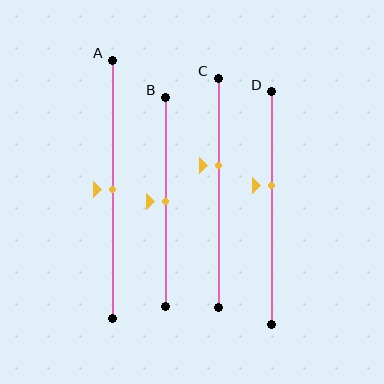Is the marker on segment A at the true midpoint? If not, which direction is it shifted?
Yes, the marker on segment A is at the true midpoint.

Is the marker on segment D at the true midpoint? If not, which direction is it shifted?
No, the marker on segment D is shifted upward by about 10% of the segment length.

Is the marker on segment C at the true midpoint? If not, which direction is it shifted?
No, the marker on segment C is shifted upward by about 12% of the segment length.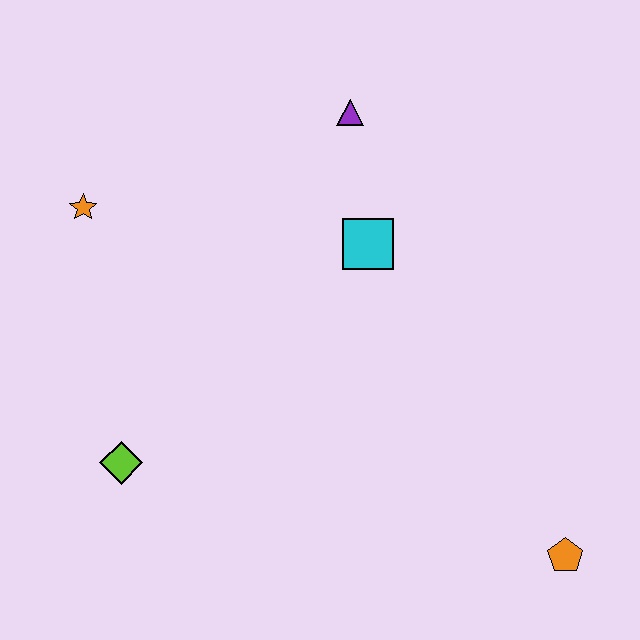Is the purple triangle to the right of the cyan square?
No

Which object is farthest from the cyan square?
The orange pentagon is farthest from the cyan square.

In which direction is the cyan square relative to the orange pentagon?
The cyan square is above the orange pentagon.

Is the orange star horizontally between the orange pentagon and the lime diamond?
No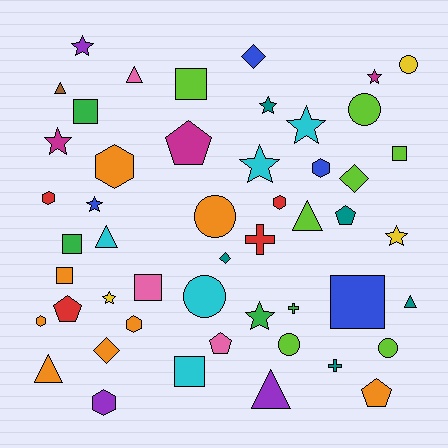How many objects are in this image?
There are 50 objects.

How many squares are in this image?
There are 8 squares.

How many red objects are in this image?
There are 4 red objects.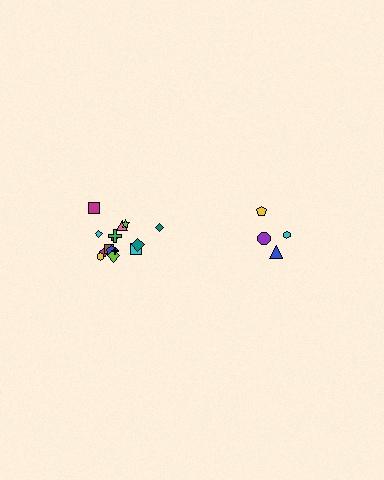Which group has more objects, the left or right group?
The left group.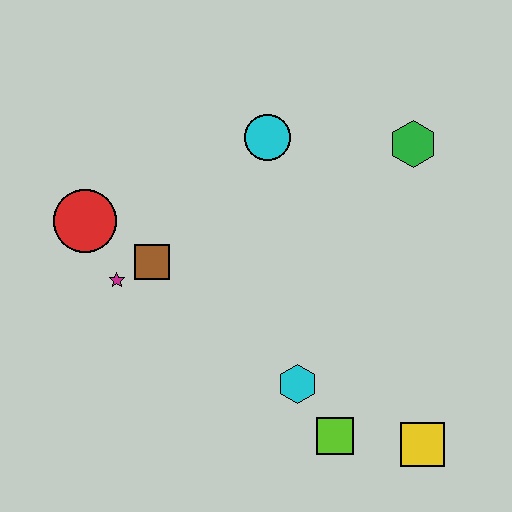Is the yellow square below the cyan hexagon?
Yes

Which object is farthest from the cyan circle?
The yellow square is farthest from the cyan circle.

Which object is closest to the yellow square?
The lime square is closest to the yellow square.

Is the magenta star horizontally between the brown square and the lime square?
No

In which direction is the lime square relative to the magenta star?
The lime square is to the right of the magenta star.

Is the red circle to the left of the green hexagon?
Yes